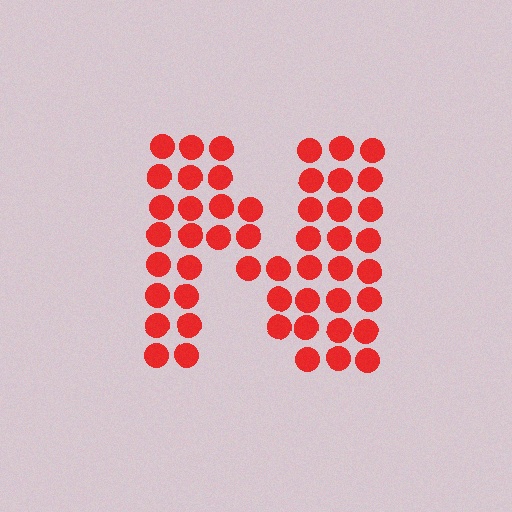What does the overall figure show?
The overall figure shows the letter N.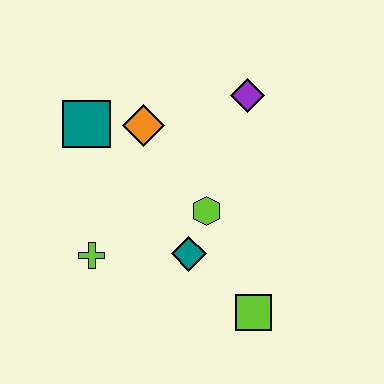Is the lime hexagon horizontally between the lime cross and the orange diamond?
No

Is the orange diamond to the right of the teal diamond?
No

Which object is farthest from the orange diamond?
The lime square is farthest from the orange diamond.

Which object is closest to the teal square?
The orange diamond is closest to the teal square.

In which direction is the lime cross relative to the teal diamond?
The lime cross is to the left of the teal diamond.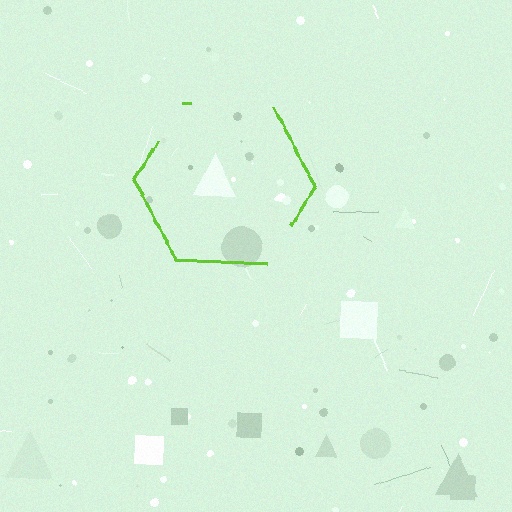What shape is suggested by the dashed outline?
The dashed outline suggests a hexagon.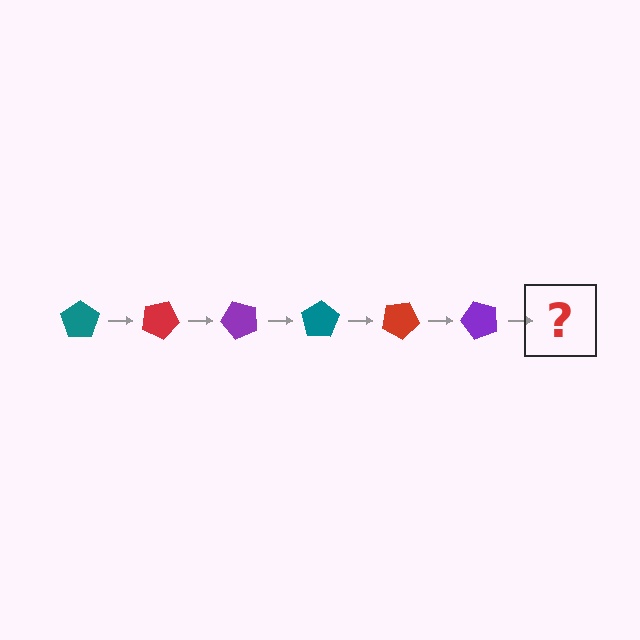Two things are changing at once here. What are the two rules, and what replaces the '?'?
The two rules are that it rotates 25 degrees each step and the color cycles through teal, red, and purple. The '?' should be a teal pentagon, rotated 150 degrees from the start.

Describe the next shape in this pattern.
It should be a teal pentagon, rotated 150 degrees from the start.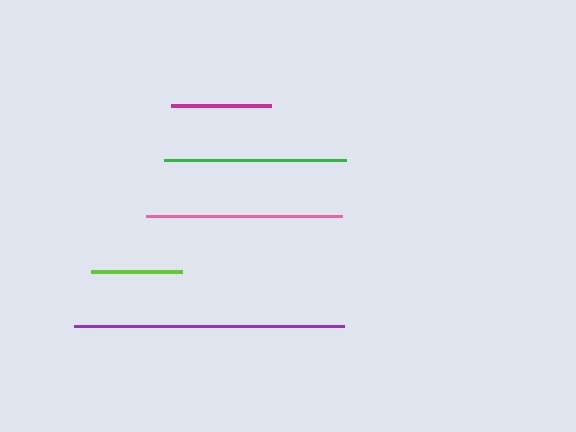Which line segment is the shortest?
The lime line is the shortest at approximately 92 pixels.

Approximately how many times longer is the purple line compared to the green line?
The purple line is approximately 1.5 times the length of the green line.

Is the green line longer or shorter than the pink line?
The pink line is longer than the green line.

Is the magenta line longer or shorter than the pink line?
The pink line is longer than the magenta line.